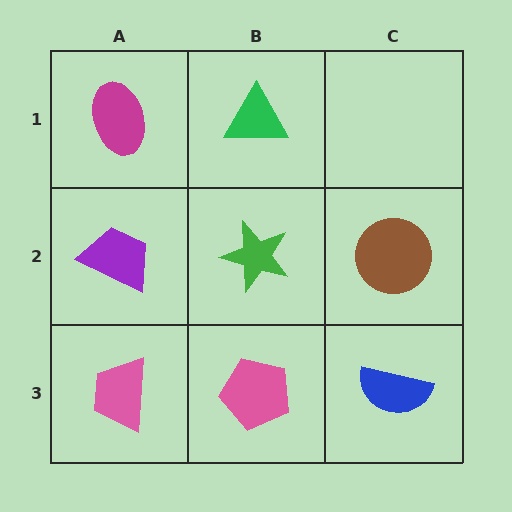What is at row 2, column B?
A green star.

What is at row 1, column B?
A green triangle.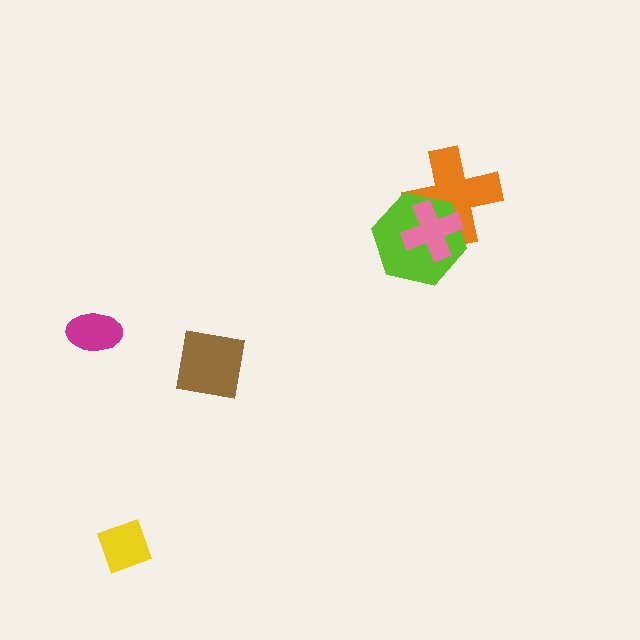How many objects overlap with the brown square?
0 objects overlap with the brown square.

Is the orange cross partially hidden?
Yes, it is partially covered by another shape.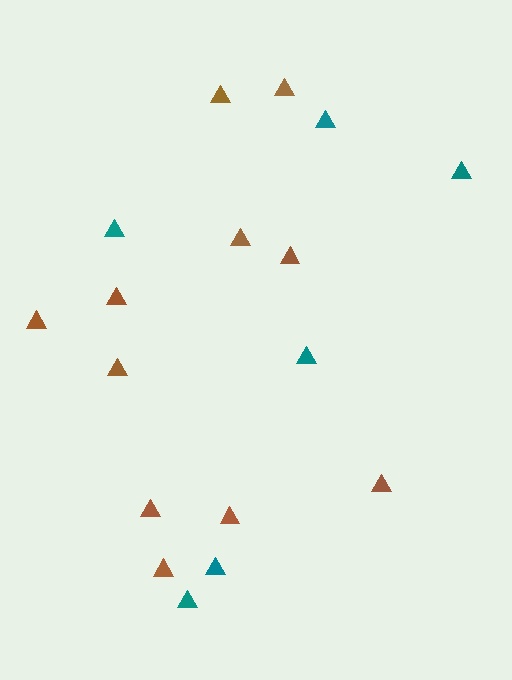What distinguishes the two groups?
There are 2 groups: one group of brown triangles (11) and one group of teal triangles (6).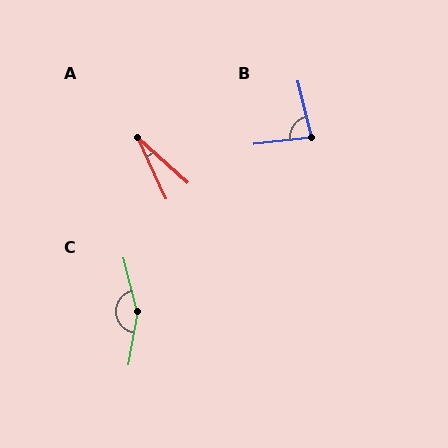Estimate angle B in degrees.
Approximately 84 degrees.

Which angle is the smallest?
A, at approximately 23 degrees.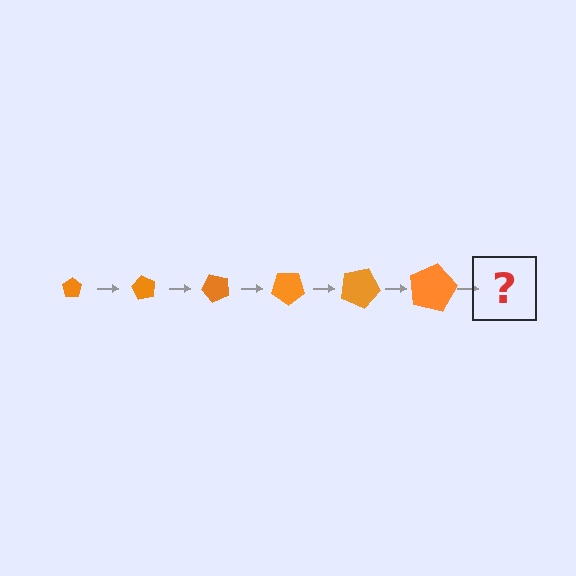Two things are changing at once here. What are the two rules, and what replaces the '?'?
The two rules are that the pentagon grows larger each step and it rotates 60 degrees each step. The '?' should be a pentagon, larger than the previous one and rotated 360 degrees from the start.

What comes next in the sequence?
The next element should be a pentagon, larger than the previous one and rotated 360 degrees from the start.